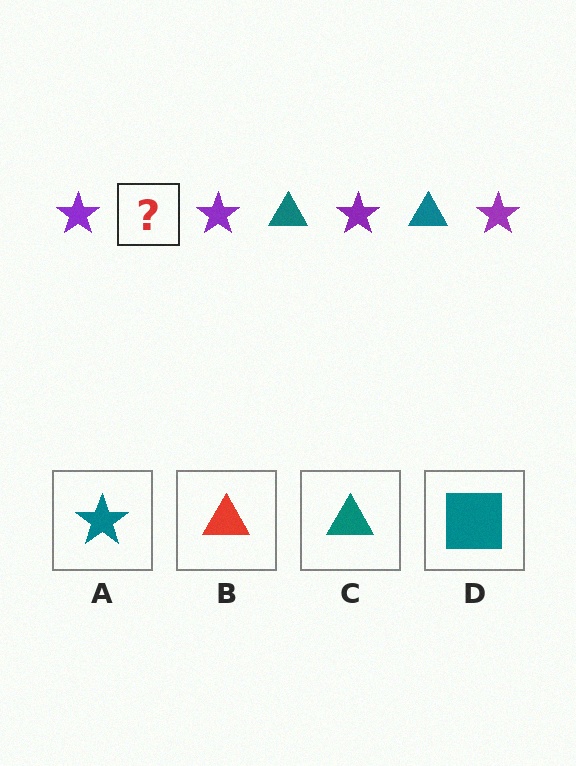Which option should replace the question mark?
Option C.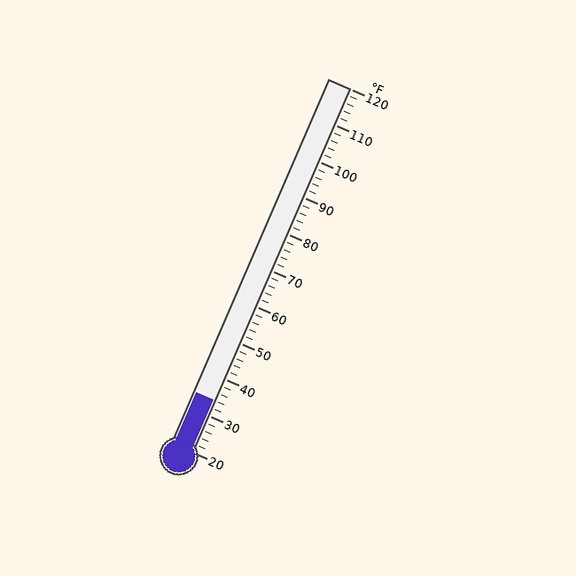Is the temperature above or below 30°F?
The temperature is above 30°F.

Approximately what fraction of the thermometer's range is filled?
The thermometer is filled to approximately 15% of its range.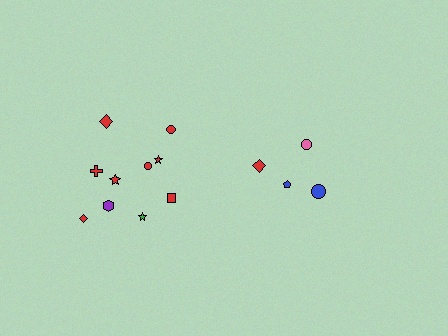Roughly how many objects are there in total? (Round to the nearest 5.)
Roughly 15 objects in total.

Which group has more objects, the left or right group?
The left group.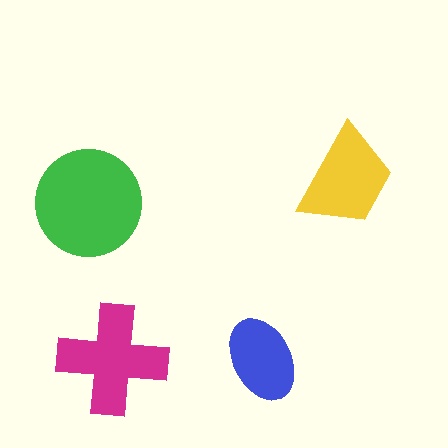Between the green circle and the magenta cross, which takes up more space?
The green circle.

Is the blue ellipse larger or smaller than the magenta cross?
Smaller.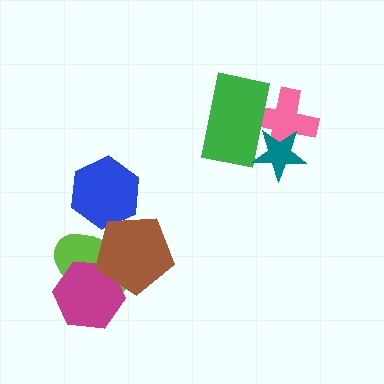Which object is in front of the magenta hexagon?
The brown pentagon is in front of the magenta hexagon.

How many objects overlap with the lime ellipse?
2 objects overlap with the lime ellipse.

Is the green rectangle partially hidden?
Yes, it is partially covered by another shape.